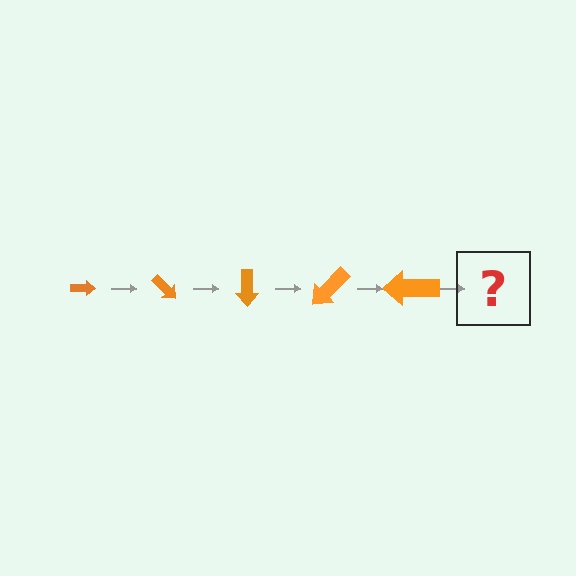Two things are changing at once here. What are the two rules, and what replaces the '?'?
The two rules are that the arrow grows larger each step and it rotates 45 degrees each step. The '?' should be an arrow, larger than the previous one and rotated 225 degrees from the start.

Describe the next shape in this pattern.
It should be an arrow, larger than the previous one and rotated 225 degrees from the start.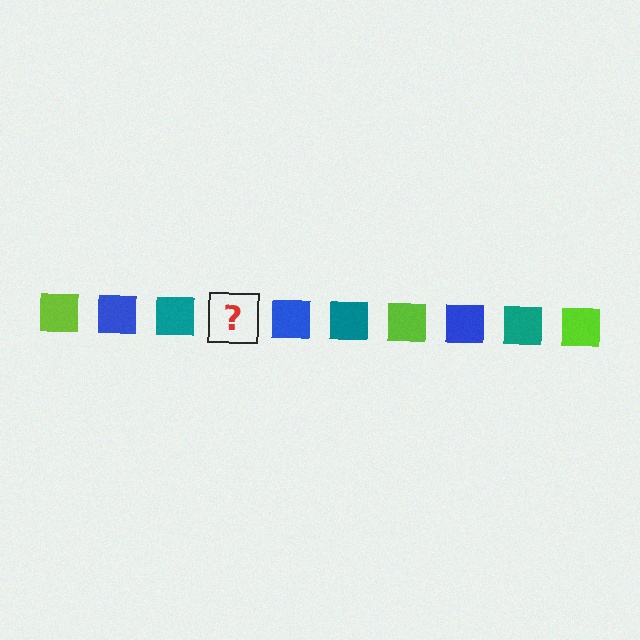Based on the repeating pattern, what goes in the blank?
The blank should be a lime square.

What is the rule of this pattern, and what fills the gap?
The rule is that the pattern cycles through lime, blue, teal squares. The gap should be filled with a lime square.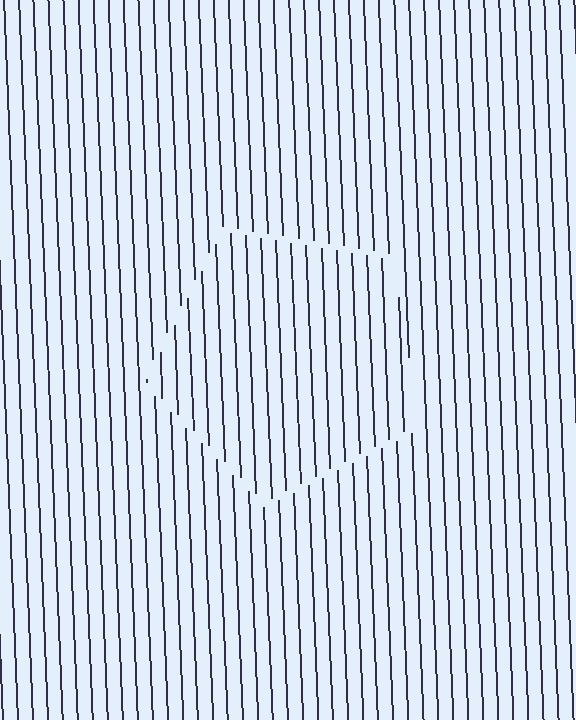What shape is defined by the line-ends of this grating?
An illusory pentagon. The interior of the shape contains the same grating, shifted by half a period — the contour is defined by the phase discontinuity where line-ends from the inner and outer gratings abut.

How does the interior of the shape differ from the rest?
The interior of the shape contains the same grating, shifted by half a period — the contour is defined by the phase discontinuity where line-ends from the inner and outer gratings abut.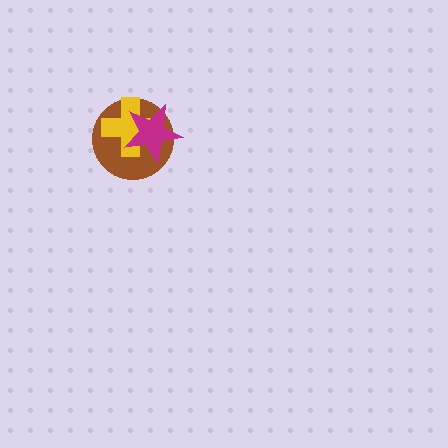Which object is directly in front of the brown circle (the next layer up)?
The yellow cross is directly in front of the brown circle.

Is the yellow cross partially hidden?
Yes, it is partially covered by another shape.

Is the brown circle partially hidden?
Yes, it is partially covered by another shape.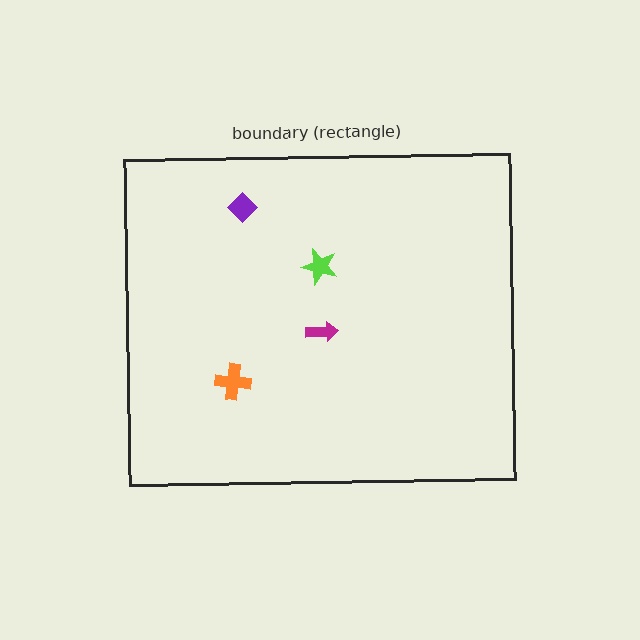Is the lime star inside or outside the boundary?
Inside.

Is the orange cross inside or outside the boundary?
Inside.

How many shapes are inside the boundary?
4 inside, 0 outside.